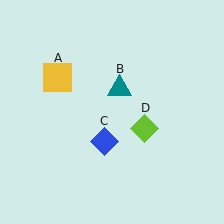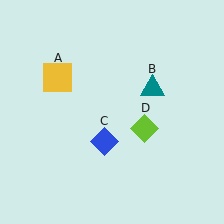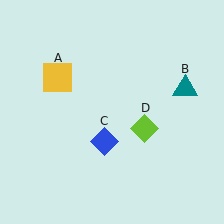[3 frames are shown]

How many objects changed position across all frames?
1 object changed position: teal triangle (object B).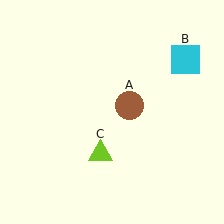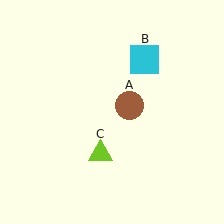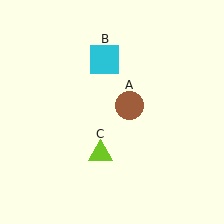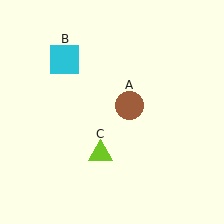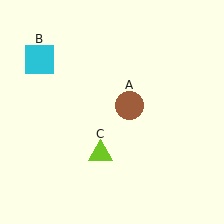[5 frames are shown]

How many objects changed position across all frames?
1 object changed position: cyan square (object B).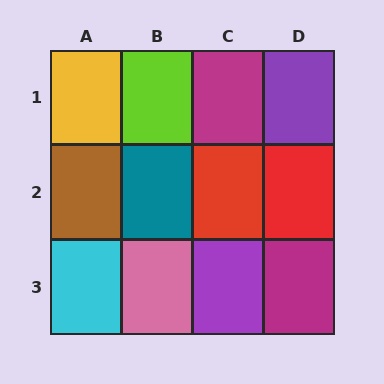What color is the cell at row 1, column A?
Yellow.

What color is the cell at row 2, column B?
Teal.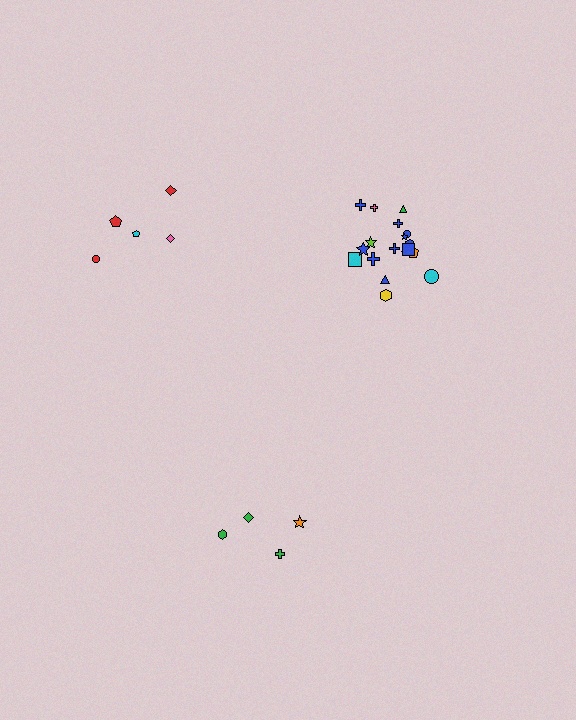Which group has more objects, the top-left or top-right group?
The top-right group.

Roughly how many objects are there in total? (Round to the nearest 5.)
Roughly 25 objects in total.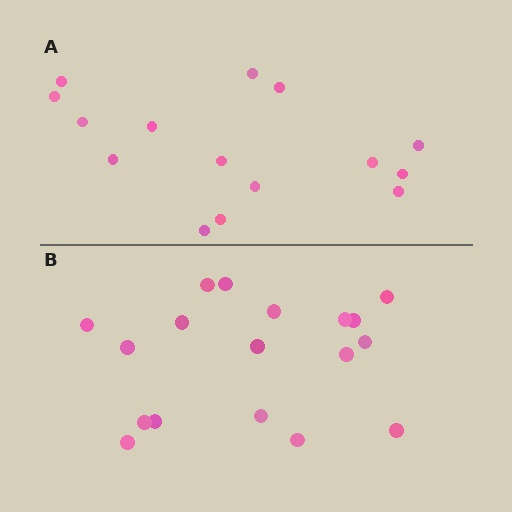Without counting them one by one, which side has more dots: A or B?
Region B (the bottom region) has more dots.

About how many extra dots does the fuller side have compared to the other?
Region B has just a few more — roughly 2 or 3 more dots than region A.